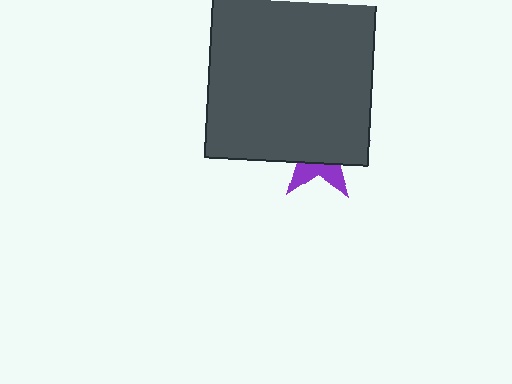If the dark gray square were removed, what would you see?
You would see the complete purple star.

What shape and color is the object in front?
The object in front is a dark gray square.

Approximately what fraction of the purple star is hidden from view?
Roughly 69% of the purple star is hidden behind the dark gray square.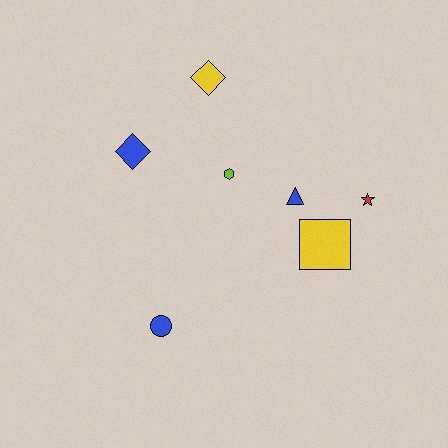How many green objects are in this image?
There are no green objects.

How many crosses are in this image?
There are no crosses.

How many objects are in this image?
There are 7 objects.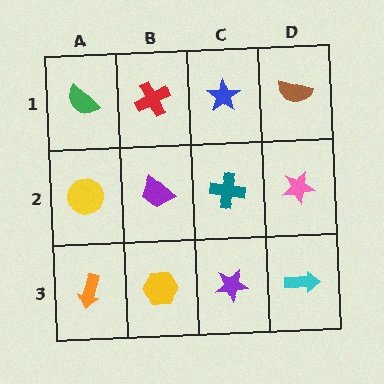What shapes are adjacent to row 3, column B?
A purple trapezoid (row 2, column B), an orange arrow (row 3, column A), a purple star (row 3, column C).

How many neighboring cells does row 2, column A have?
3.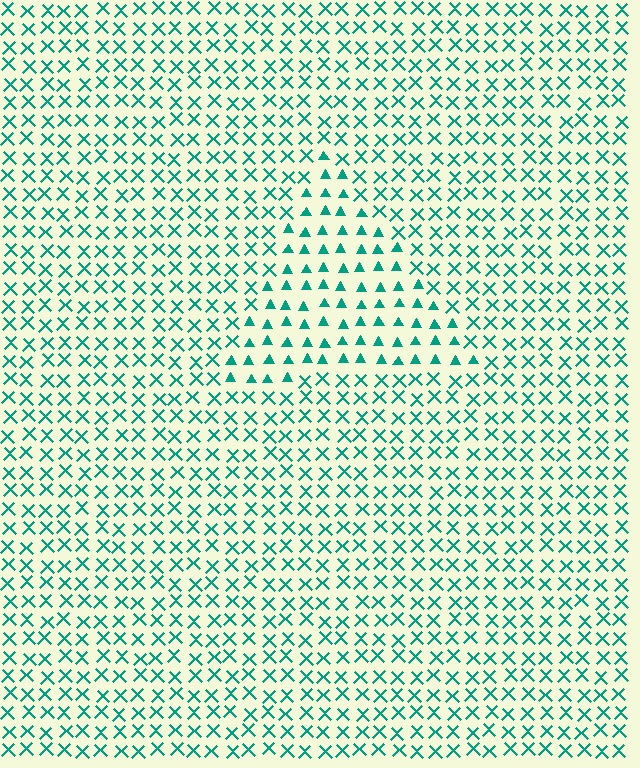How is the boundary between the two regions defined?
The boundary is defined by a change in element shape: triangles inside vs. X marks outside. All elements share the same color and spacing.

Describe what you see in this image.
The image is filled with small teal elements arranged in a uniform grid. A triangle-shaped region contains triangles, while the surrounding area contains X marks. The boundary is defined purely by the change in element shape.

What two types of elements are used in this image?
The image uses triangles inside the triangle region and X marks outside it.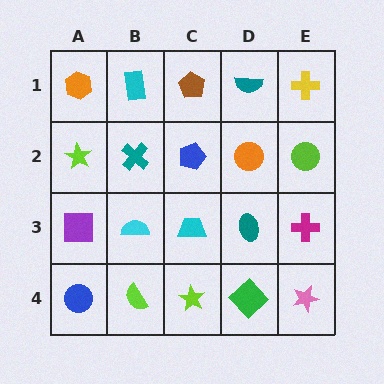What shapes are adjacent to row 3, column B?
A teal cross (row 2, column B), a lime semicircle (row 4, column B), a purple square (row 3, column A), a cyan trapezoid (row 3, column C).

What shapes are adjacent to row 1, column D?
An orange circle (row 2, column D), a brown pentagon (row 1, column C), a yellow cross (row 1, column E).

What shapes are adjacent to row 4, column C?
A cyan trapezoid (row 3, column C), a lime semicircle (row 4, column B), a green diamond (row 4, column D).